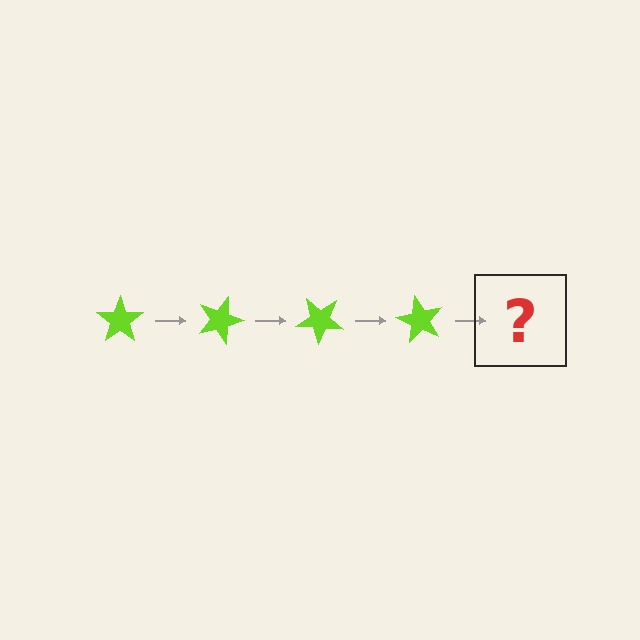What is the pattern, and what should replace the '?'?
The pattern is that the star rotates 20 degrees each step. The '?' should be a lime star rotated 80 degrees.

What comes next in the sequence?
The next element should be a lime star rotated 80 degrees.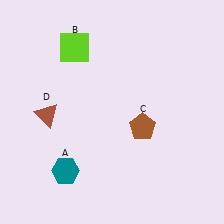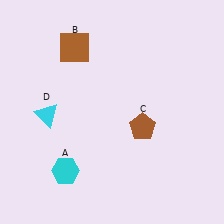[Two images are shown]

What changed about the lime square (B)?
In Image 1, B is lime. In Image 2, it changed to brown.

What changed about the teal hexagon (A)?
In Image 1, A is teal. In Image 2, it changed to cyan.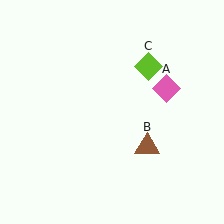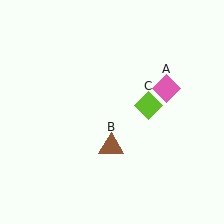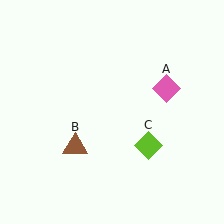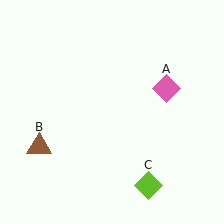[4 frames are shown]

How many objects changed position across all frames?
2 objects changed position: brown triangle (object B), lime diamond (object C).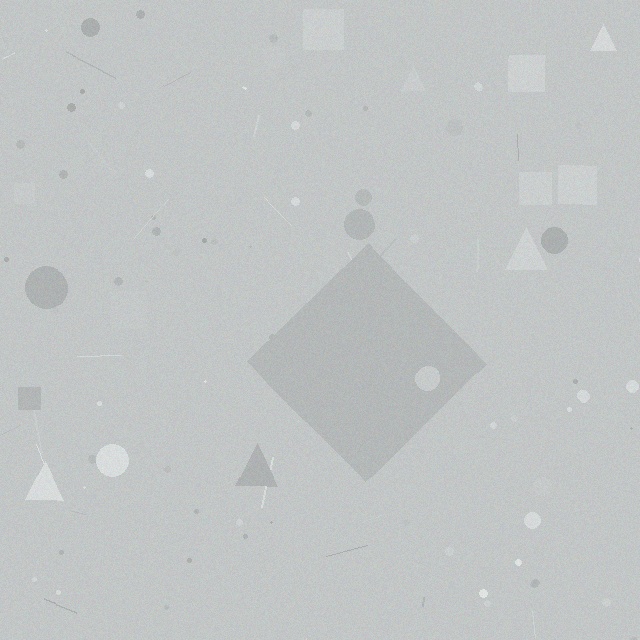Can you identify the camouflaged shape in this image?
The camouflaged shape is a diamond.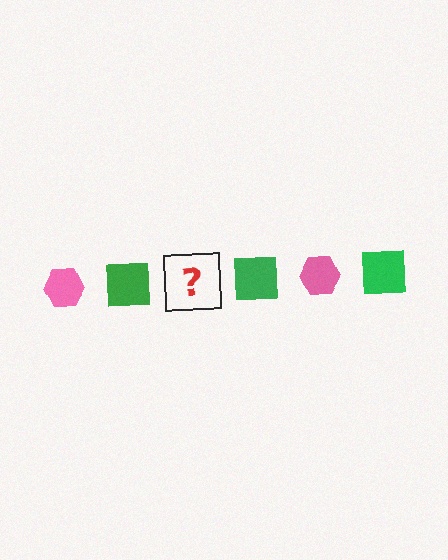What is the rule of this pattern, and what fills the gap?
The rule is that the pattern alternates between pink hexagon and green square. The gap should be filled with a pink hexagon.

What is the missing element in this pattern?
The missing element is a pink hexagon.